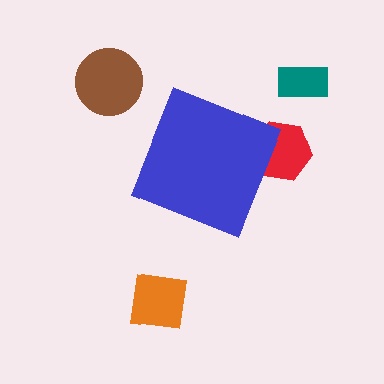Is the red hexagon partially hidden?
Yes, the red hexagon is partially hidden behind the blue diamond.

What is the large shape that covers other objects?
A blue diamond.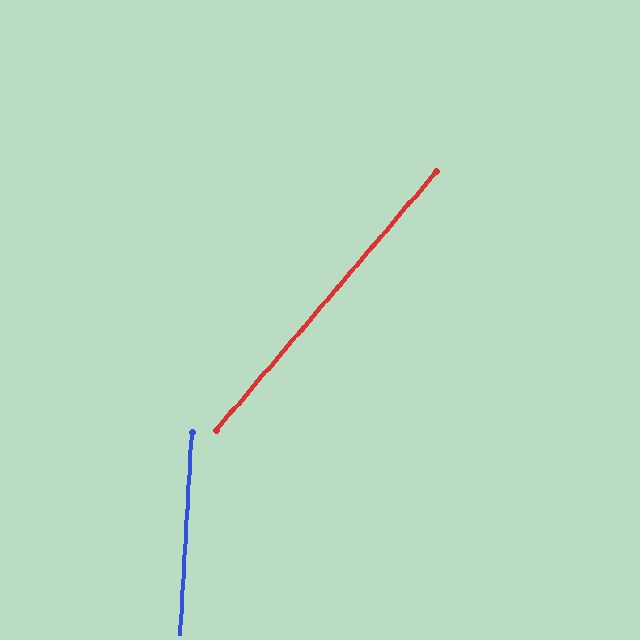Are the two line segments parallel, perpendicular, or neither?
Neither parallel nor perpendicular — they differ by about 37°.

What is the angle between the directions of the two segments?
Approximately 37 degrees.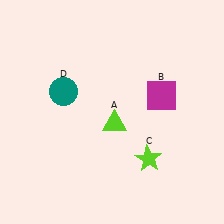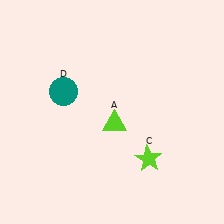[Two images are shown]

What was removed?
The magenta square (B) was removed in Image 2.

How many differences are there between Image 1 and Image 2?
There is 1 difference between the two images.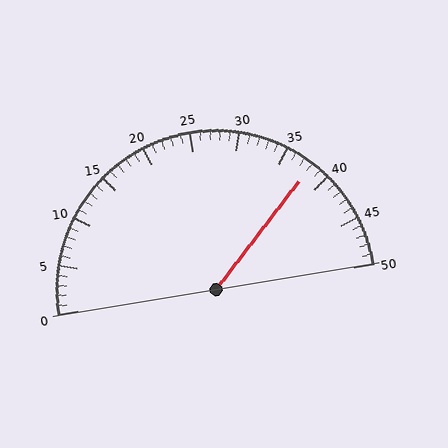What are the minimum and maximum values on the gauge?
The gauge ranges from 0 to 50.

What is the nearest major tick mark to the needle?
The nearest major tick mark is 40.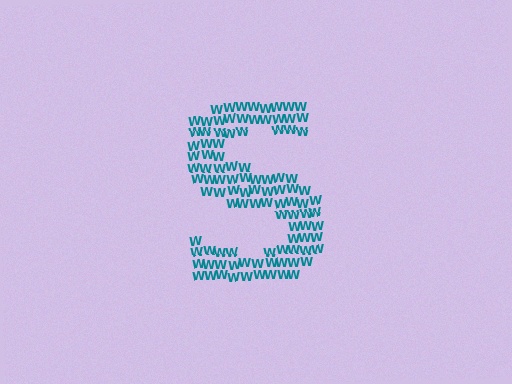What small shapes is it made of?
It is made of small letter W's.